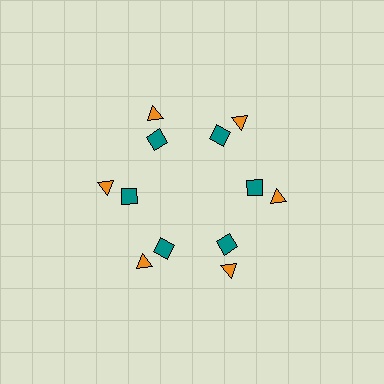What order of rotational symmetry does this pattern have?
This pattern has 6-fold rotational symmetry.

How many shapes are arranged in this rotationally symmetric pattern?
There are 12 shapes, arranged in 6 groups of 2.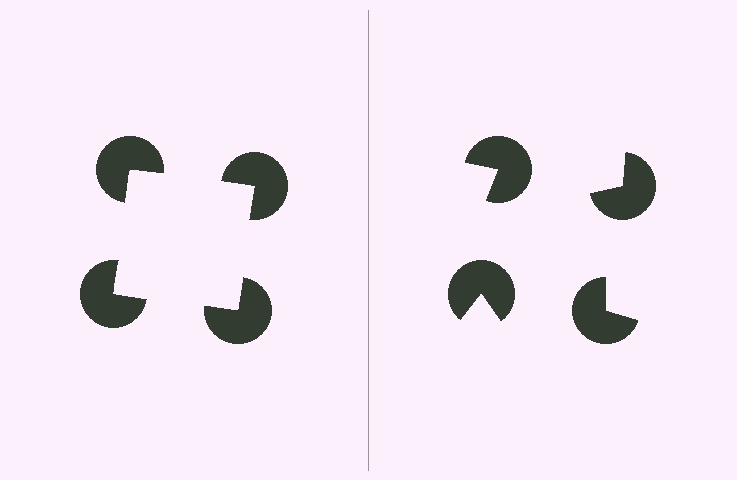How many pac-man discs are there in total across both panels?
8 — 4 on each side.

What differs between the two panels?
The pac-man discs are positioned identically on both sides; only the wedge orientations differ. On the left they align to a square; on the right they are misaligned.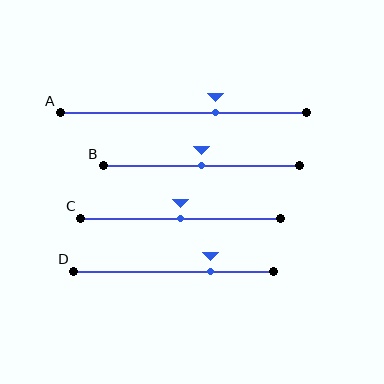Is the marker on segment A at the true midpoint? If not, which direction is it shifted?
No, the marker on segment A is shifted to the right by about 13% of the segment length.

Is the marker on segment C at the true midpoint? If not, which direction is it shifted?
Yes, the marker on segment C is at the true midpoint.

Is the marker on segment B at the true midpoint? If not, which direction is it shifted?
Yes, the marker on segment B is at the true midpoint.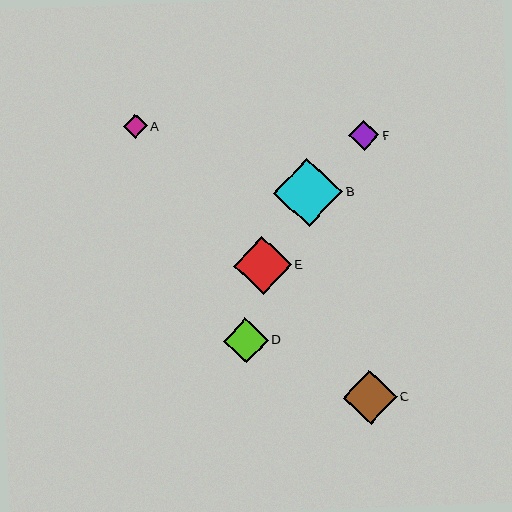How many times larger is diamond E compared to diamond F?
Diamond E is approximately 1.9 times the size of diamond F.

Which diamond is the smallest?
Diamond A is the smallest with a size of approximately 24 pixels.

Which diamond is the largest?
Diamond B is the largest with a size of approximately 69 pixels.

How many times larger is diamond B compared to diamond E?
Diamond B is approximately 1.2 times the size of diamond E.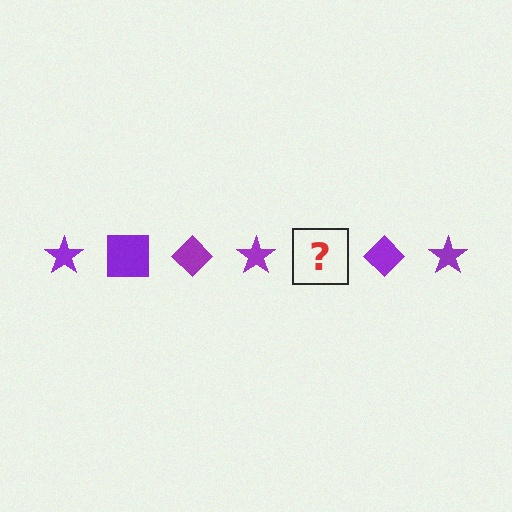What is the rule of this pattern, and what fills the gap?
The rule is that the pattern cycles through star, square, diamond shapes in purple. The gap should be filled with a purple square.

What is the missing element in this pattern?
The missing element is a purple square.